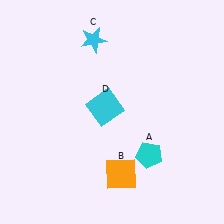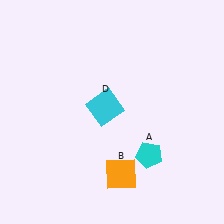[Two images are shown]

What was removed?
The cyan star (C) was removed in Image 2.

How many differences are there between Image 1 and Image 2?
There is 1 difference between the two images.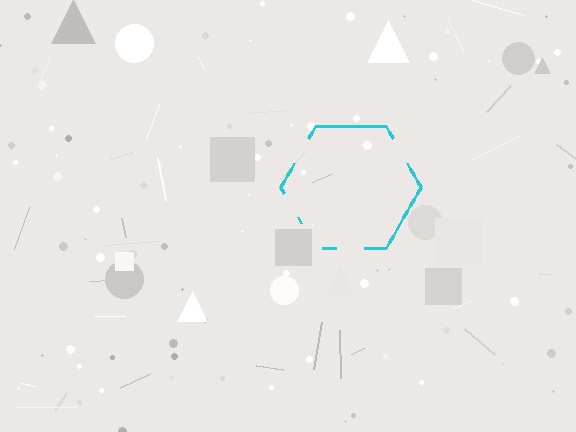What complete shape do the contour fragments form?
The contour fragments form a hexagon.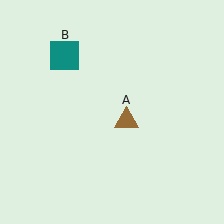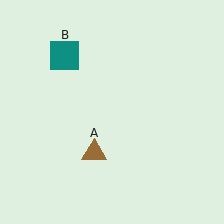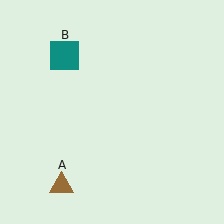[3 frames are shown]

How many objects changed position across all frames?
1 object changed position: brown triangle (object A).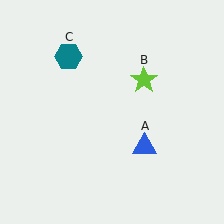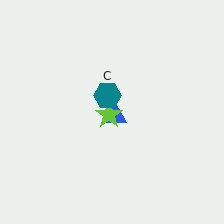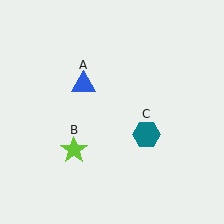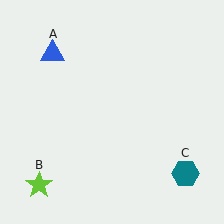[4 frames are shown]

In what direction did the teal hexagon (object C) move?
The teal hexagon (object C) moved down and to the right.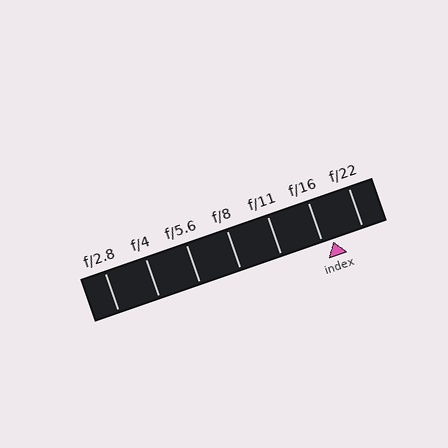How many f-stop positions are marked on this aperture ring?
There are 7 f-stop positions marked.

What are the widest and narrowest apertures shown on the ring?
The widest aperture shown is f/2.8 and the narrowest is f/22.